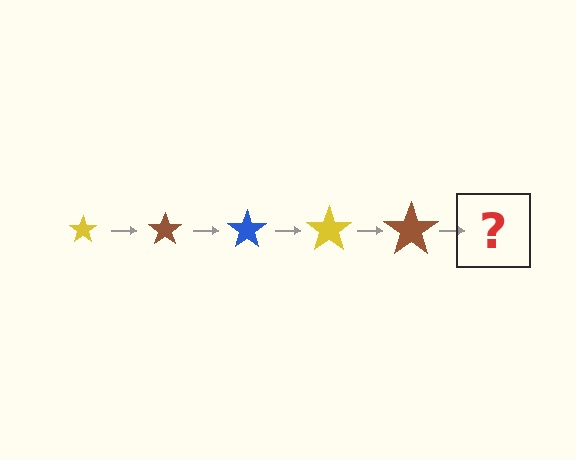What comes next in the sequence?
The next element should be a blue star, larger than the previous one.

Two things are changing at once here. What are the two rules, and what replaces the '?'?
The two rules are that the star grows larger each step and the color cycles through yellow, brown, and blue. The '?' should be a blue star, larger than the previous one.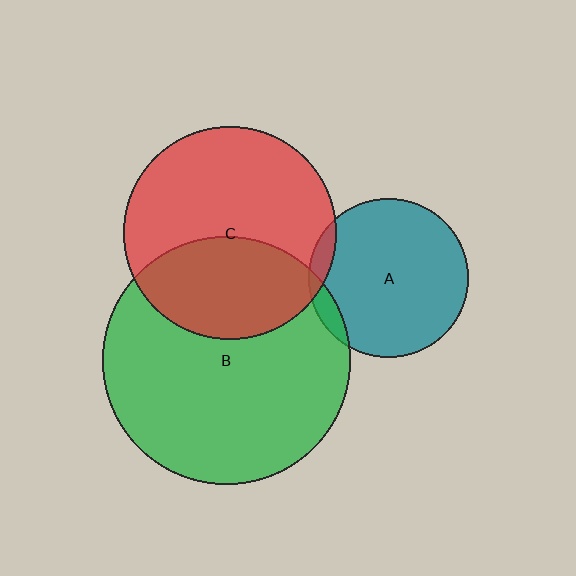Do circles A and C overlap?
Yes.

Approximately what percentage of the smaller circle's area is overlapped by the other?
Approximately 5%.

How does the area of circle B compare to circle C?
Approximately 1.4 times.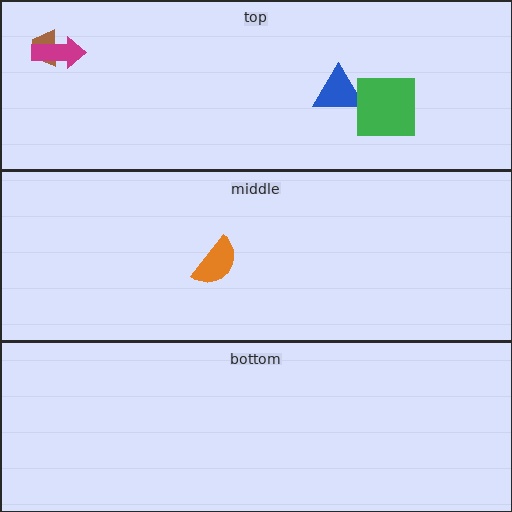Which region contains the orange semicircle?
The middle region.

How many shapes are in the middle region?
1.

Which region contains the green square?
The top region.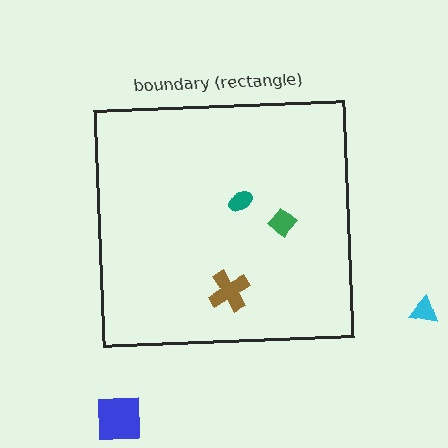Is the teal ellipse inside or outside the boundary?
Inside.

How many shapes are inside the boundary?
3 inside, 2 outside.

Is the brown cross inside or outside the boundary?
Inside.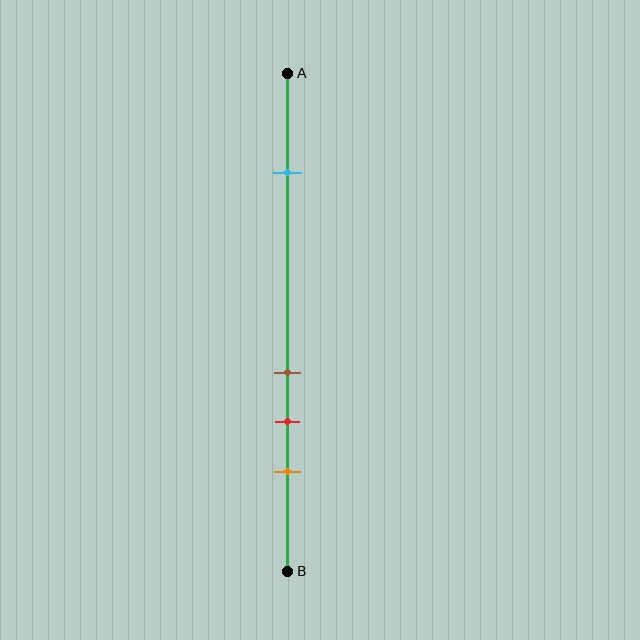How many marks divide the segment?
There are 4 marks dividing the segment.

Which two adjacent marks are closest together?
The brown and red marks are the closest adjacent pair.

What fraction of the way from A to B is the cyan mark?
The cyan mark is approximately 20% (0.2) of the way from A to B.